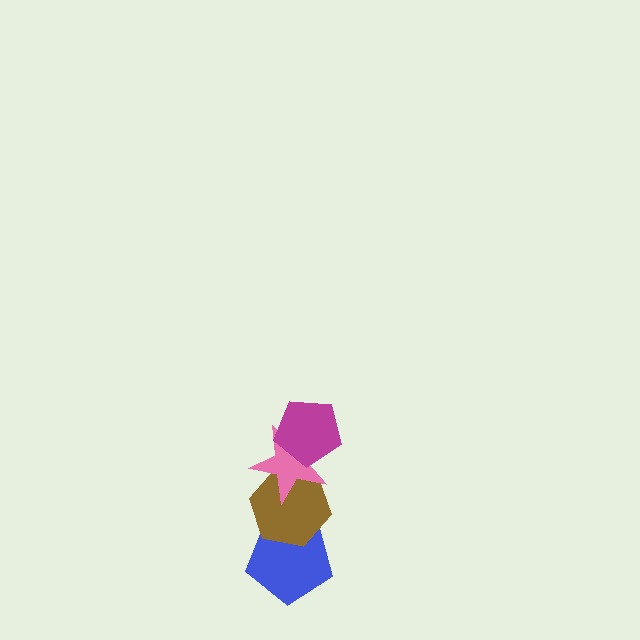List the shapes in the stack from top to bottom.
From top to bottom: the magenta pentagon, the pink star, the brown hexagon, the blue pentagon.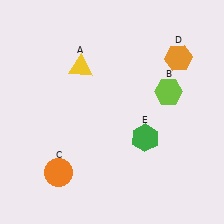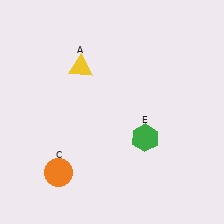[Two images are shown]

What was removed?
The orange hexagon (D), the lime hexagon (B) were removed in Image 2.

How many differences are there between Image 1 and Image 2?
There are 2 differences between the two images.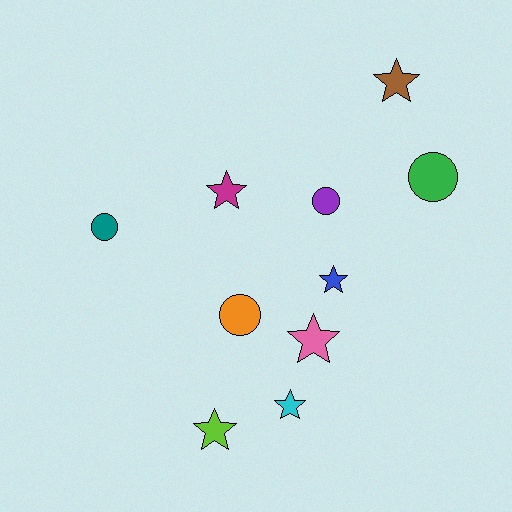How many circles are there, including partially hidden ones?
There are 4 circles.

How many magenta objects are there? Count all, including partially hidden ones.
There is 1 magenta object.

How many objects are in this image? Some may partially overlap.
There are 10 objects.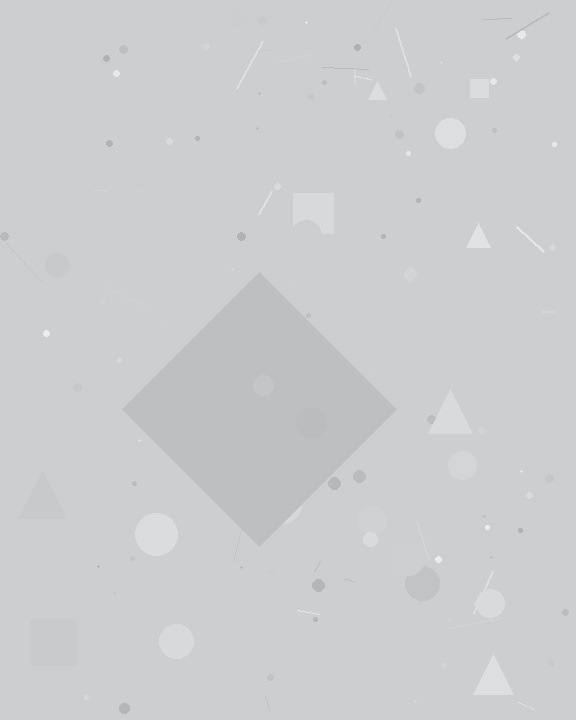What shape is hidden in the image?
A diamond is hidden in the image.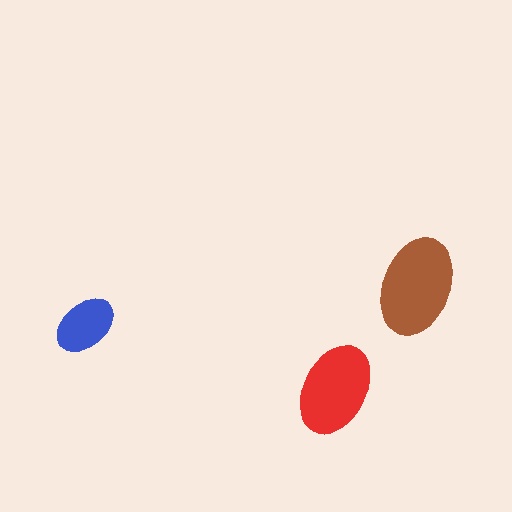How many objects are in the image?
There are 3 objects in the image.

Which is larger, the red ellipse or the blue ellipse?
The red one.